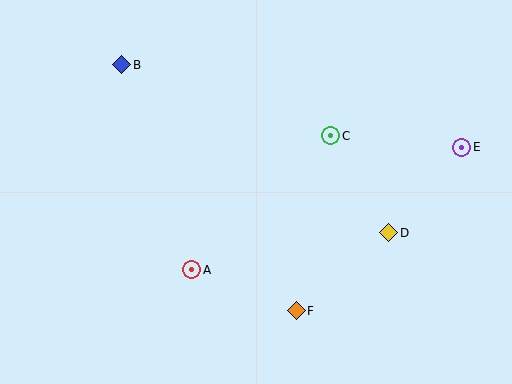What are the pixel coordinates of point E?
Point E is at (462, 147).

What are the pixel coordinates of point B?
Point B is at (122, 65).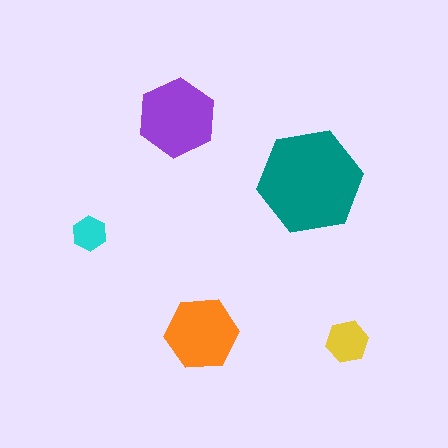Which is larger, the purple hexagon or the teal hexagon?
The teal one.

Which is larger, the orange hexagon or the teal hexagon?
The teal one.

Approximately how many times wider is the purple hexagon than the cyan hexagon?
About 2.5 times wider.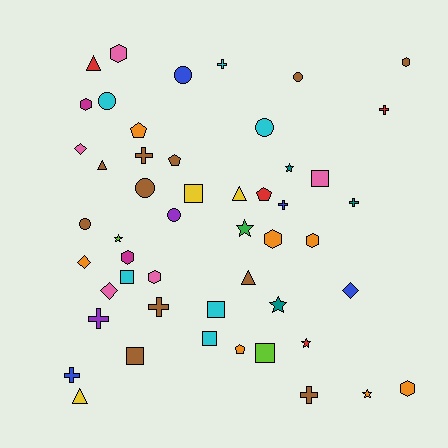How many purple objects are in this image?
There are 2 purple objects.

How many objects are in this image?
There are 50 objects.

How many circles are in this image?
There are 7 circles.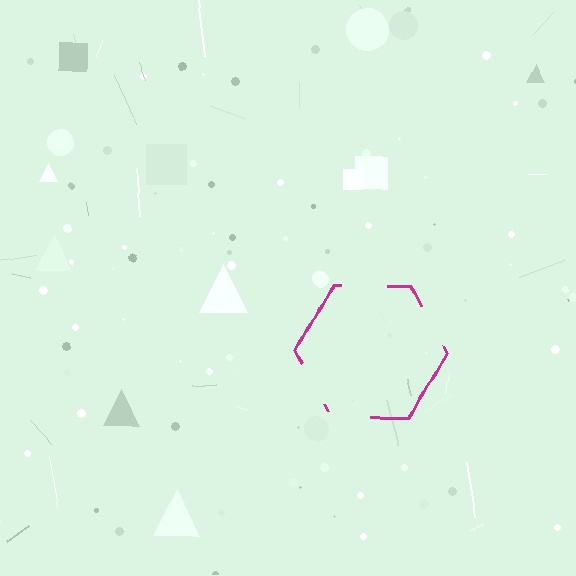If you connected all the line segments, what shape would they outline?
They would outline a hexagon.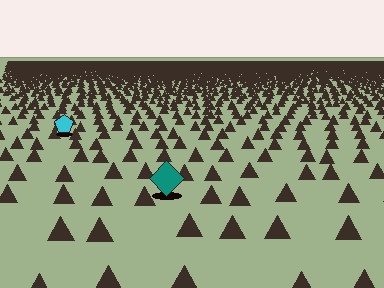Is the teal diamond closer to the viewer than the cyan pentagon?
Yes. The teal diamond is closer — you can tell from the texture gradient: the ground texture is coarser near it.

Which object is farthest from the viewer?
The cyan pentagon is farthest from the viewer. It appears smaller and the ground texture around it is denser.